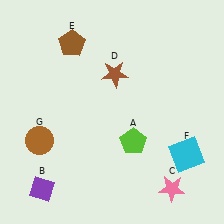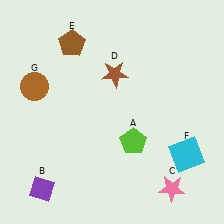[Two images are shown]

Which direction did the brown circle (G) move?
The brown circle (G) moved up.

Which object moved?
The brown circle (G) moved up.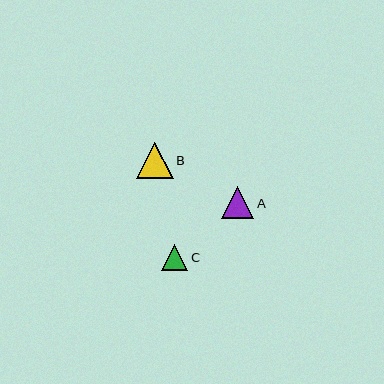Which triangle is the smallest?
Triangle C is the smallest with a size of approximately 26 pixels.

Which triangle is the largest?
Triangle B is the largest with a size of approximately 36 pixels.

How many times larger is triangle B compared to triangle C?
Triangle B is approximately 1.4 times the size of triangle C.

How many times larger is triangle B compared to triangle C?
Triangle B is approximately 1.4 times the size of triangle C.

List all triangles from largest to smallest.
From largest to smallest: B, A, C.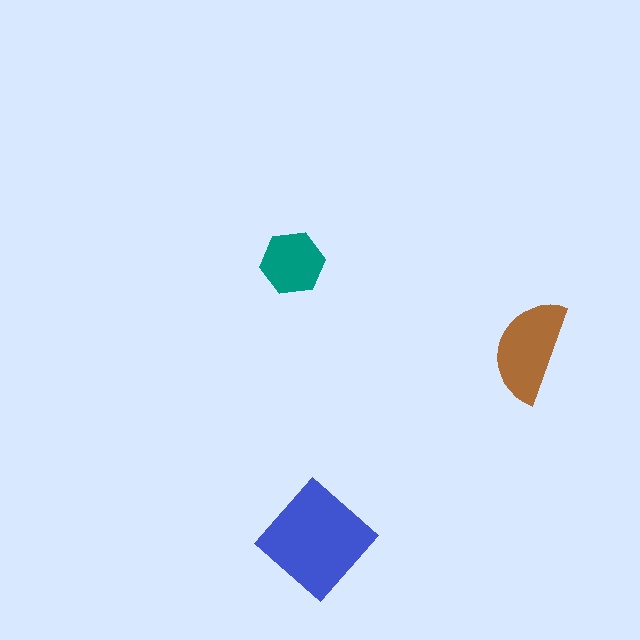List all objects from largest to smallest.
The blue diamond, the brown semicircle, the teal hexagon.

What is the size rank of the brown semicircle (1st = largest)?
2nd.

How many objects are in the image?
There are 3 objects in the image.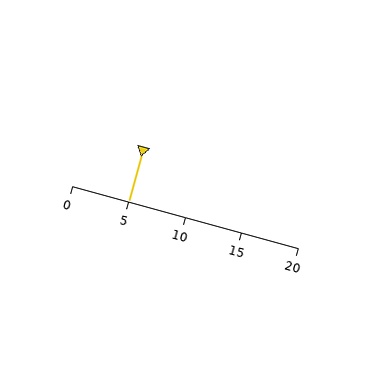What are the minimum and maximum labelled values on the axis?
The axis runs from 0 to 20.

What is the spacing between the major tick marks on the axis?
The major ticks are spaced 5 apart.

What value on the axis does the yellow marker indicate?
The marker indicates approximately 5.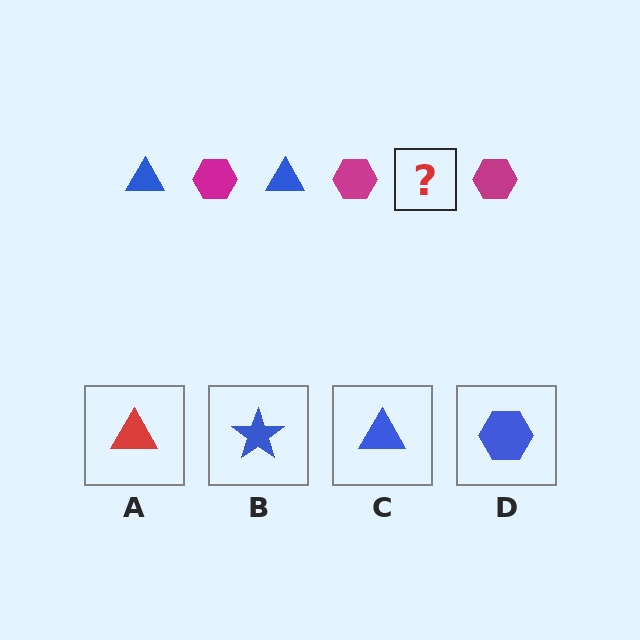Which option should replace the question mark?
Option C.